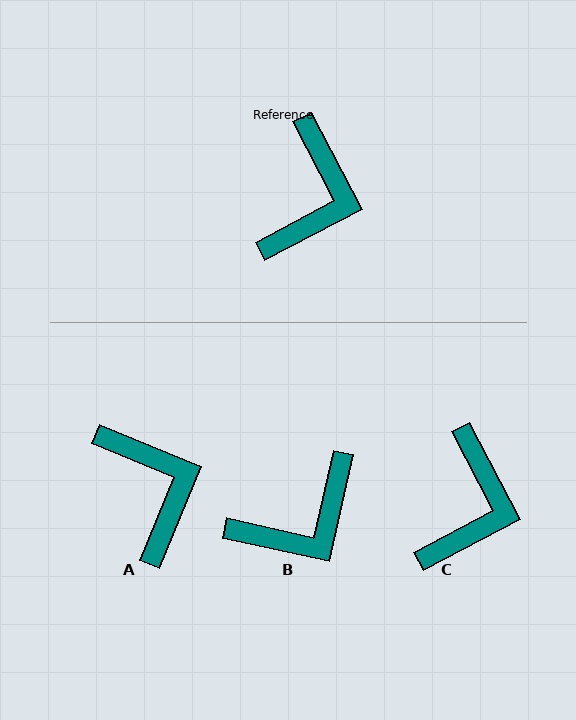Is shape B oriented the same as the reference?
No, it is off by about 40 degrees.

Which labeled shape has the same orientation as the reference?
C.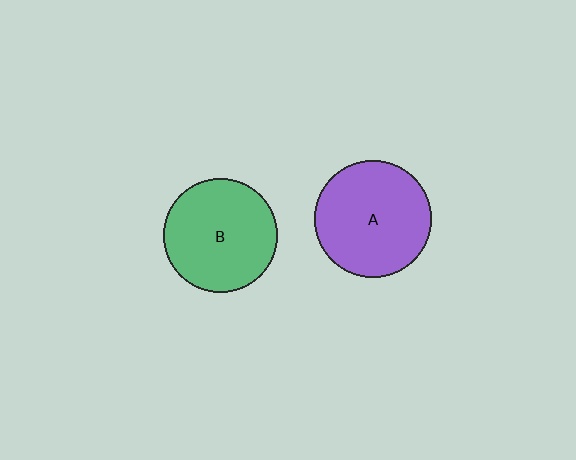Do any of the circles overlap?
No, none of the circles overlap.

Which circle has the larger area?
Circle A (purple).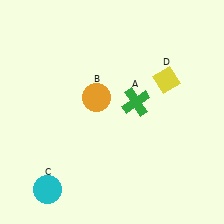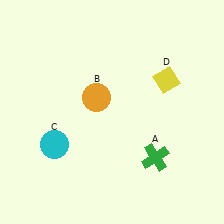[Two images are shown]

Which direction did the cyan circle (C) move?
The cyan circle (C) moved up.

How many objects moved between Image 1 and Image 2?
2 objects moved between the two images.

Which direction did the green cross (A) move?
The green cross (A) moved down.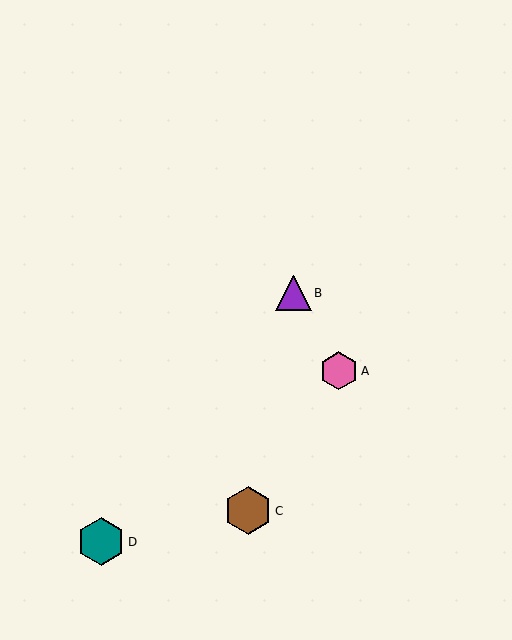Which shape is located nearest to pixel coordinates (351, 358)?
The pink hexagon (labeled A) at (339, 371) is nearest to that location.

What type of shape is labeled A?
Shape A is a pink hexagon.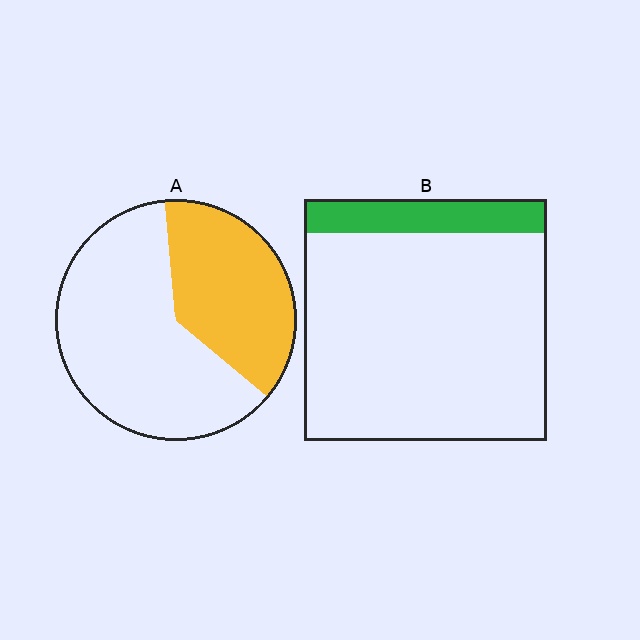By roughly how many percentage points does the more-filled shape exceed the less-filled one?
By roughly 25 percentage points (A over B).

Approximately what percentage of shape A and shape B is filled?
A is approximately 40% and B is approximately 15%.